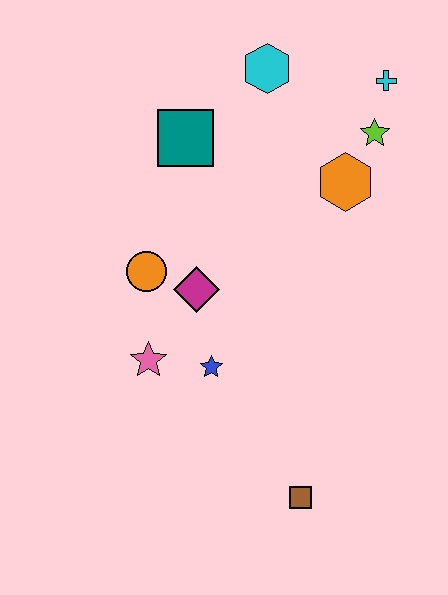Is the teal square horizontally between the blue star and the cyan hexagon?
No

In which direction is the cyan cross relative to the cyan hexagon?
The cyan cross is to the right of the cyan hexagon.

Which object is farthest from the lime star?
The brown square is farthest from the lime star.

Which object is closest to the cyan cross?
The lime star is closest to the cyan cross.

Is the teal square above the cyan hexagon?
No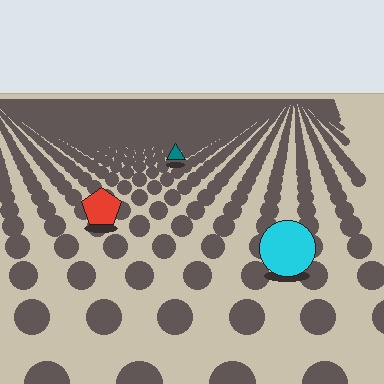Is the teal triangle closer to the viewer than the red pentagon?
No. The red pentagon is closer — you can tell from the texture gradient: the ground texture is coarser near it.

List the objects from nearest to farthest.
From nearest to farthest: the cyan circle, the red pentagon, the teal triangle.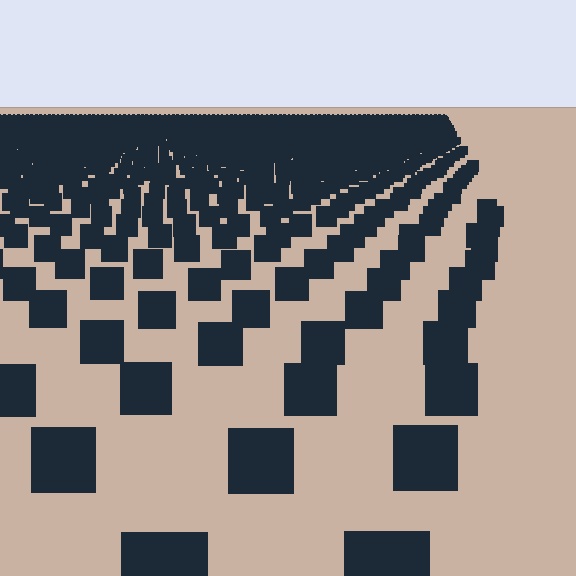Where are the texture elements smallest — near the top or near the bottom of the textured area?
Near the top.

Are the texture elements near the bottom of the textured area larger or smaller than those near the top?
Larger. Near the bottom, elements are closer to the viewer and appear at a bigger on-screen size.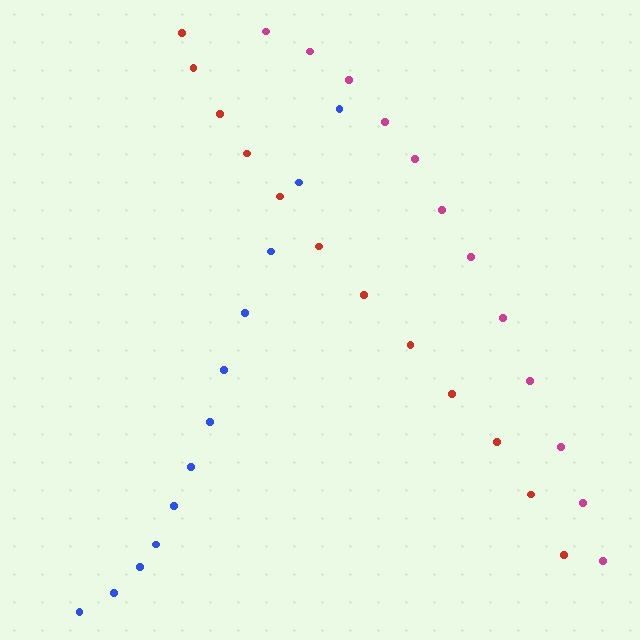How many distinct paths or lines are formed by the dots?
There are 3 distinct paths.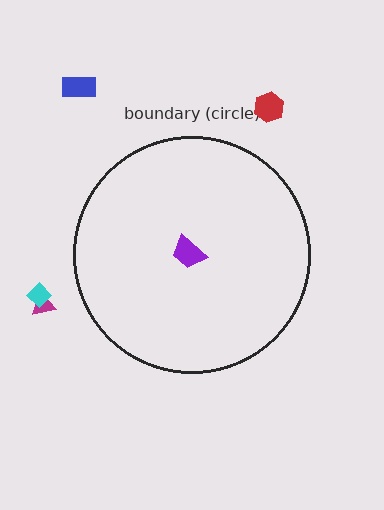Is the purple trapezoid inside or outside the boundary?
Inside.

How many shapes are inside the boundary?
1 inside, 4 outside.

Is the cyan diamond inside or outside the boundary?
Outside.